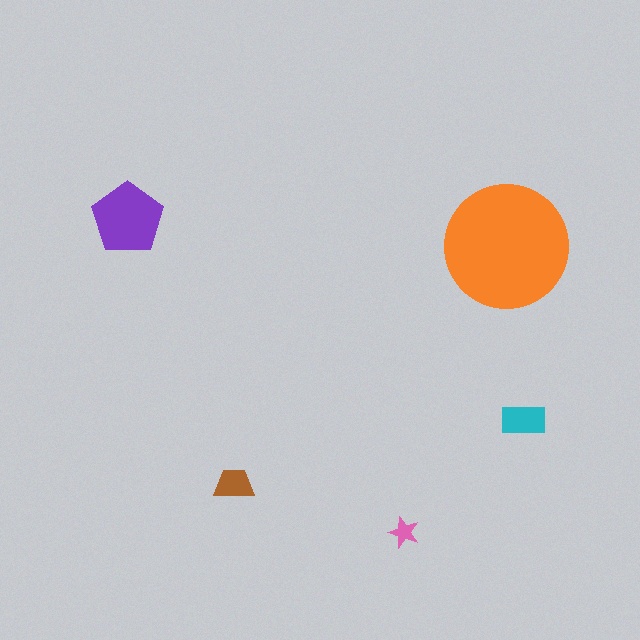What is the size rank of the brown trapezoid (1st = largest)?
4th.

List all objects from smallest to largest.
The pink star, the brown trapezoid, the cyan rectangle, the purple pentagon, the orange circle.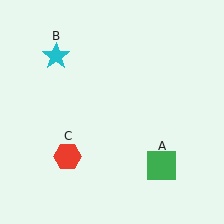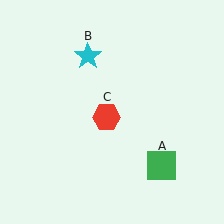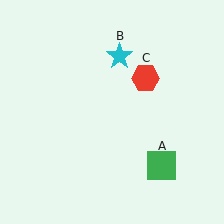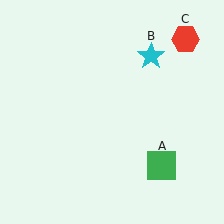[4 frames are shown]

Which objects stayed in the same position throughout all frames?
Green square (object A) remained stationary.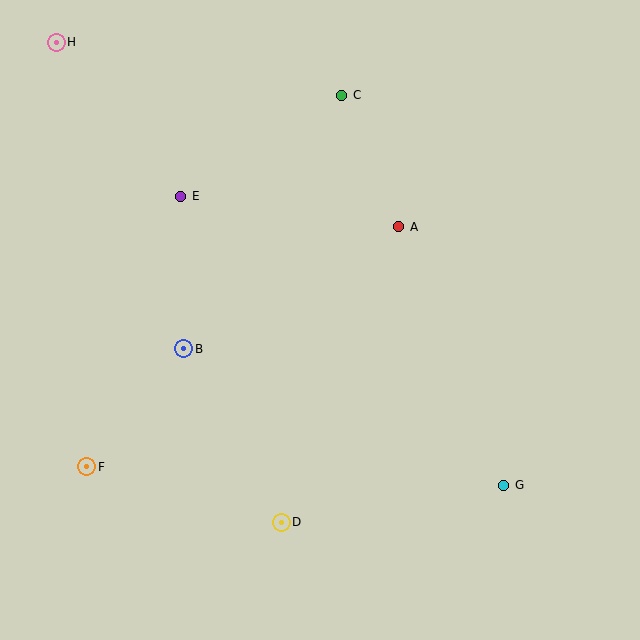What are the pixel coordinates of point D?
Point D is at (281, 522).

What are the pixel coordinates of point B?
Point B is at (184, 349).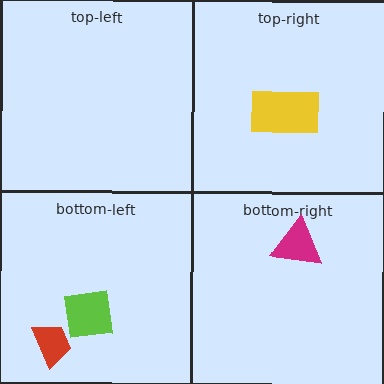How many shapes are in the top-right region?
1.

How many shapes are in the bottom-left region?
2.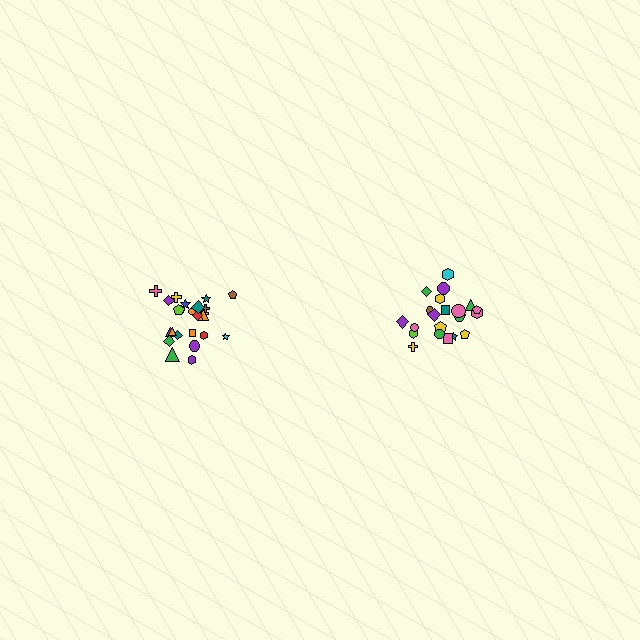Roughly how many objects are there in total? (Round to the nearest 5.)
Roughly 45 objects in total.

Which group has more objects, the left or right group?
The left group.